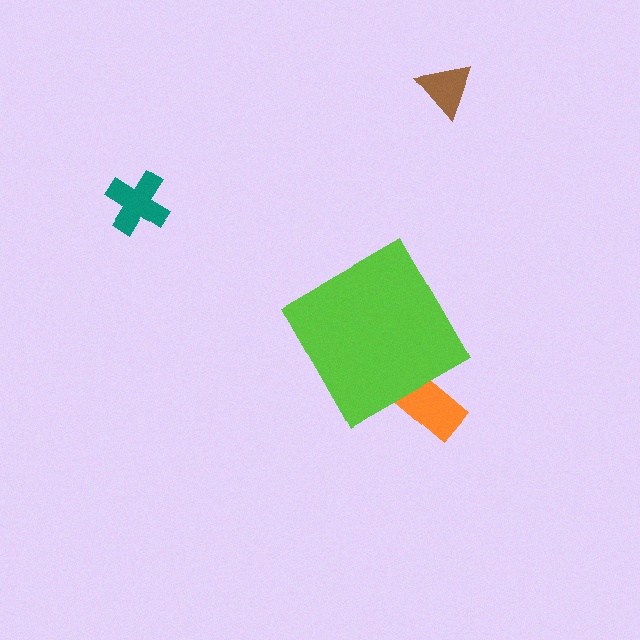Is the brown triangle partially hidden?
No, the brown triangle is fully visible.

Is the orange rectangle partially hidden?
Yes, the orange rectangle is partially hidden behind the lime diamond.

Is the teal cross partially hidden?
No, the teal cross is fully visible.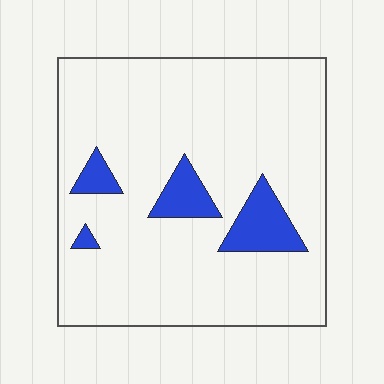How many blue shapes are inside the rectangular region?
4.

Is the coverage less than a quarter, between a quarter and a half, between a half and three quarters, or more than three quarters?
Less than a quarter.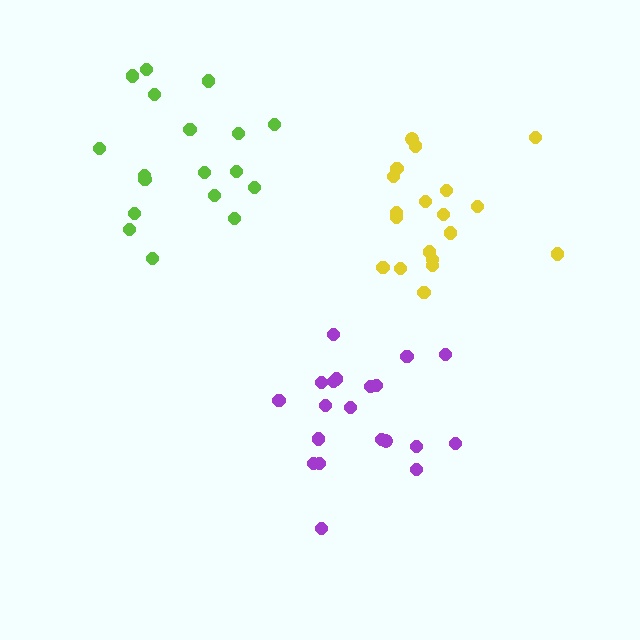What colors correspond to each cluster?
The clusters are colored: purple, yellow, lime.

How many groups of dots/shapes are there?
There are 3 groups.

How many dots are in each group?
Group 1: 20 dots, Group 2: 19 dots, Group 3: 18 dots (57 total).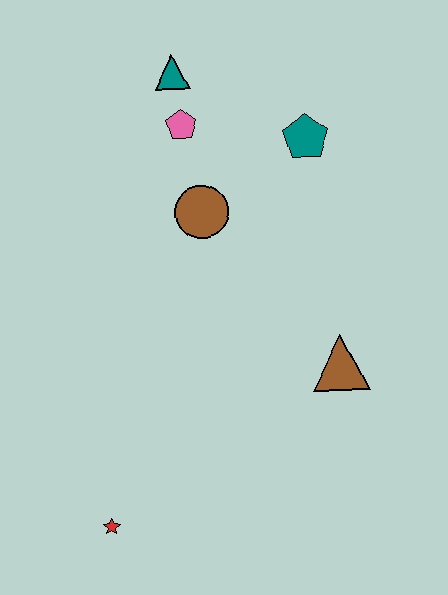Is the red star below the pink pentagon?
Yes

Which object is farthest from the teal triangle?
The red star is farthest from the teal triangle.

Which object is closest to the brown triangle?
The brown circle is closest to the brown triangle.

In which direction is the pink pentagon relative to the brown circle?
The pink pentagon is above the brown circle.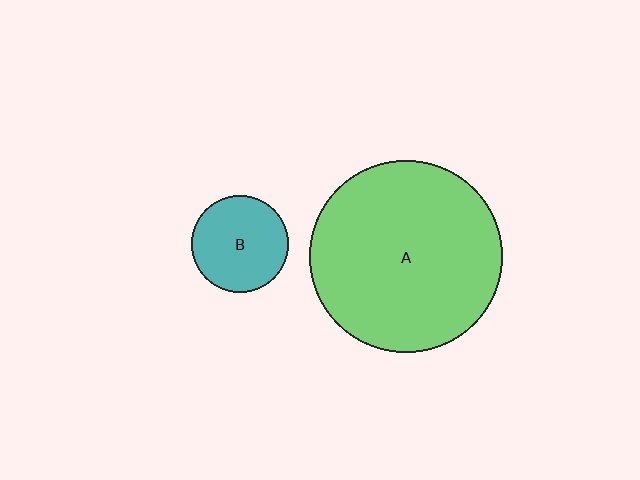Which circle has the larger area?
Circle A (green).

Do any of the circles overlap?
No, none of the circles overlap.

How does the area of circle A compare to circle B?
Approximately 3.9 times.